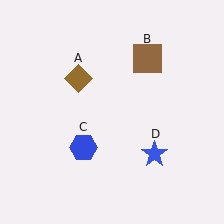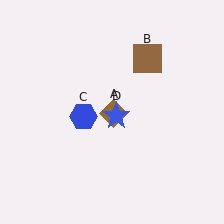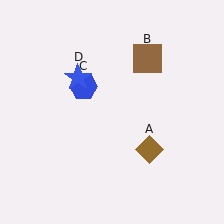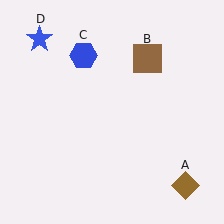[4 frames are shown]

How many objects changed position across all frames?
3 objects changed position: brown diamond (object A), blue hexagon (object C), blue star (object D).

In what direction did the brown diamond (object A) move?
The brown diamond (object A) moved down and to the right.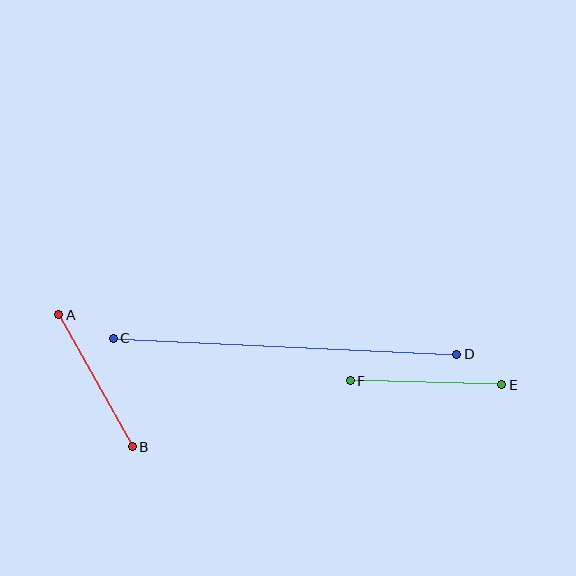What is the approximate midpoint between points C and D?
The midpoint is at approximately (285, 346) pixels.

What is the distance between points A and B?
The distance is approximately 151 pixels.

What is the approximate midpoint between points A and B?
The midpoint is at approximately (96, 381) pixels.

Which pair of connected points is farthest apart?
Points C and D are farthest apart.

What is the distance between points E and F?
The distance is approximately 152 pixels.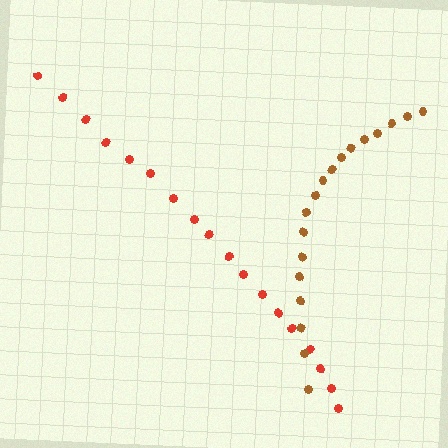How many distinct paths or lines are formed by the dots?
There are 2 distinct paths.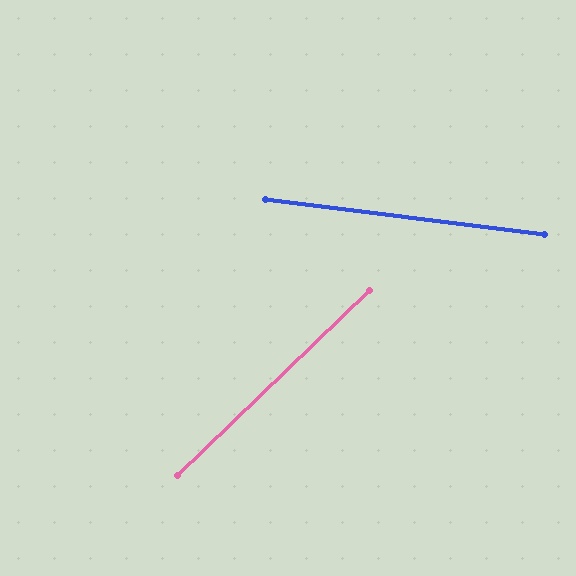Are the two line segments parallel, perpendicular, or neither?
Neither parallel nor perpendicular — they differ by about 51°.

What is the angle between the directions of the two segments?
Approximately 51 degrees.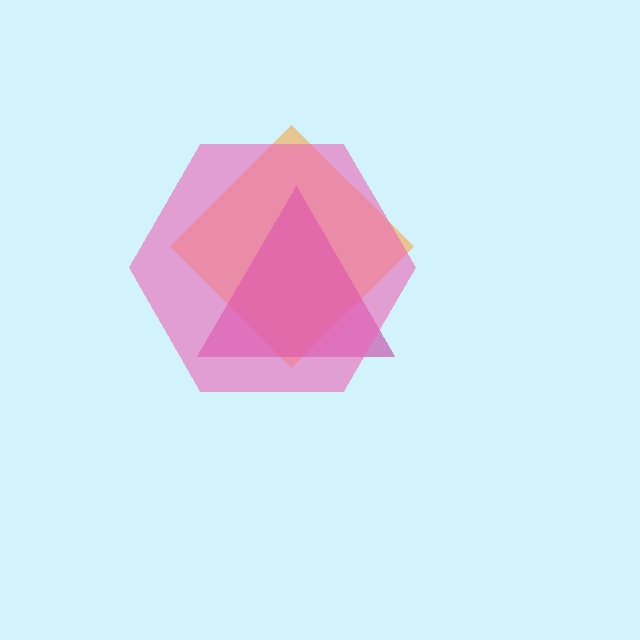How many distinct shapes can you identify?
There are 3 distinct shapes: an orange diamond, a magenta triangle, a pink hexagon.